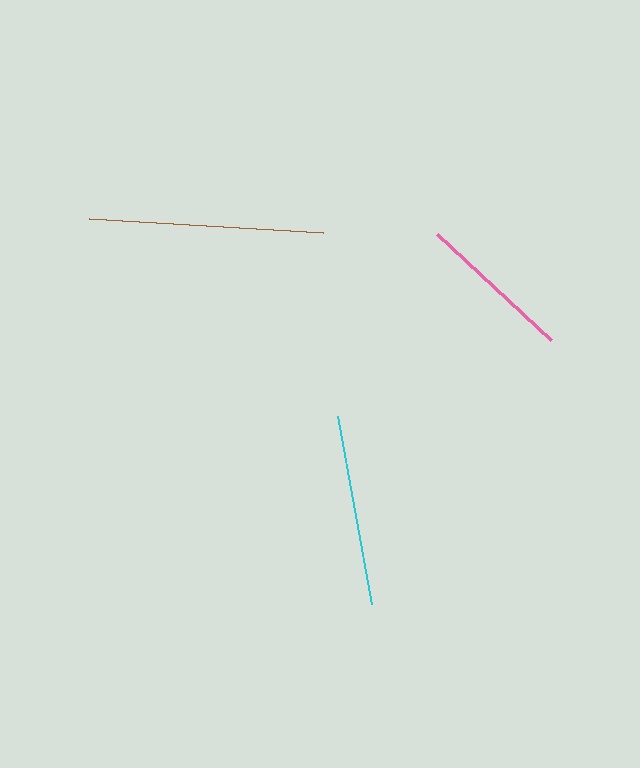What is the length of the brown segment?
The brown segment is approximately 235 pixels long.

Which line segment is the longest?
The brown line is the longest at approximately 235 pixels.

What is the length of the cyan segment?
The cyan segment is approximately 191 pixels long.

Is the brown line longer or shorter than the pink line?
The brown line is longer than the pink line.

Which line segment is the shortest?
The pink line is the shortest at approximately 155 pixels.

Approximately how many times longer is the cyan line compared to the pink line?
The cyan line is approximately 1.2 times the length of the pink line.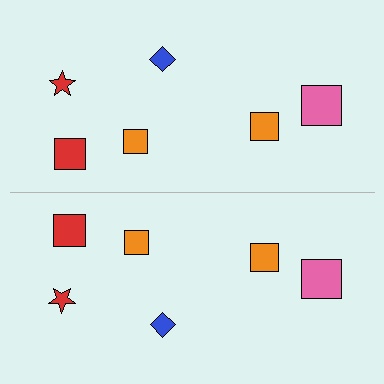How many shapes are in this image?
There are 12 shapes in this image.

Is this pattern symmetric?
Yes, this pattern has bilateral (reflection) symmetry.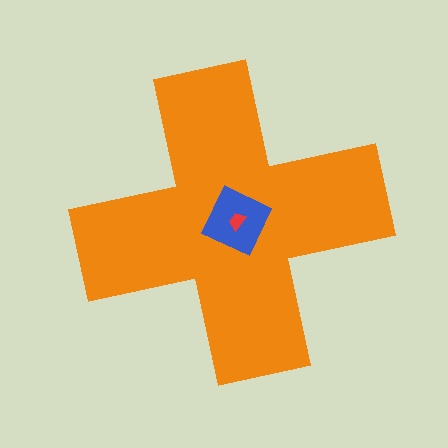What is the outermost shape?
The orange cross.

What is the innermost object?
The red trapezoid.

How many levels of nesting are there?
3.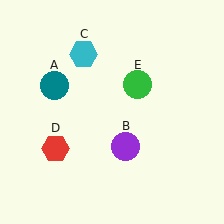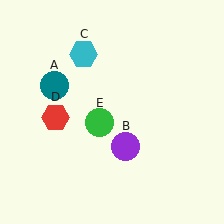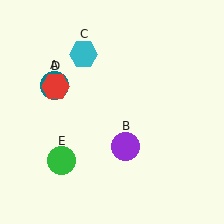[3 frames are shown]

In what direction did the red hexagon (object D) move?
The red hexagon (object D) moved up.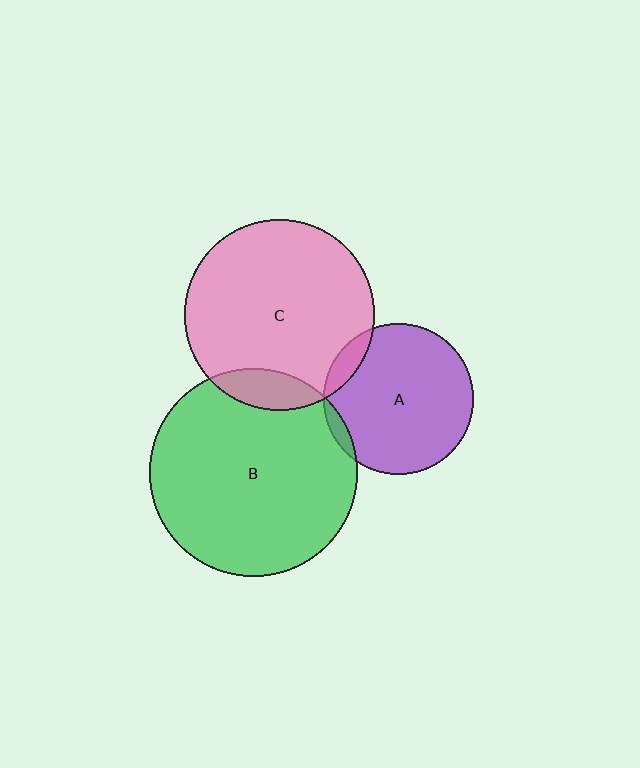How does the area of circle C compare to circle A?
Approximately 1.6 times.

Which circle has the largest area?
Circle B (green).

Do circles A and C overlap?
Yes.